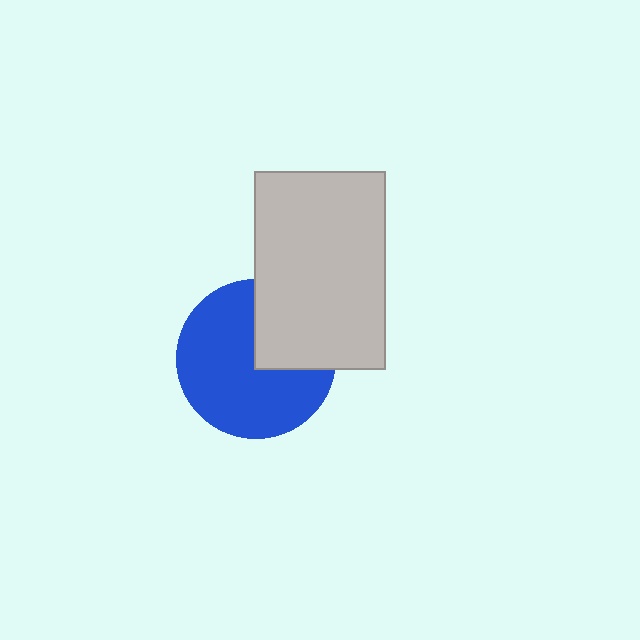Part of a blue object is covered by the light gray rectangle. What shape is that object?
It is a circle.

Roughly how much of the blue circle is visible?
Most of it is visible (roughly 70%).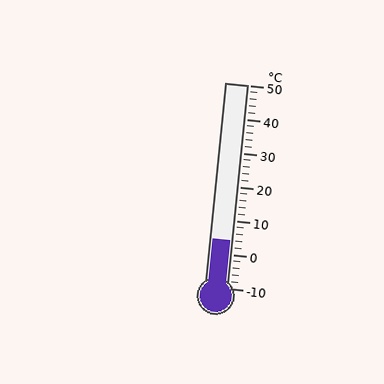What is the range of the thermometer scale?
The thermometer scale ranges from -10°C to 50°C.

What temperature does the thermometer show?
The thermometer shows approximately 4°C.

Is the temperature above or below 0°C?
The temperature is above 0°C.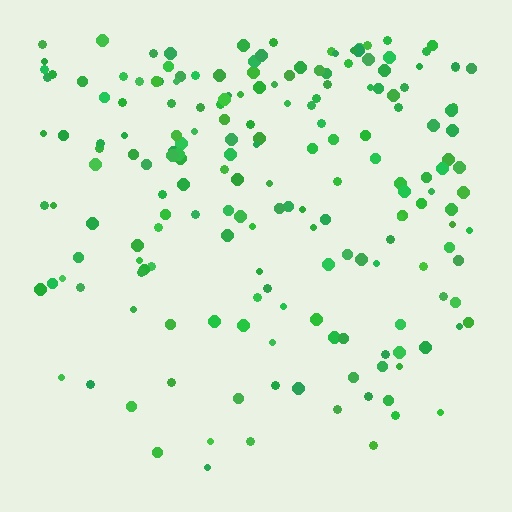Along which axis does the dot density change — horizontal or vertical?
Vertical.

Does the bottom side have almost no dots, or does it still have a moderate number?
Still a moderate number, just noticeably fewer than the top.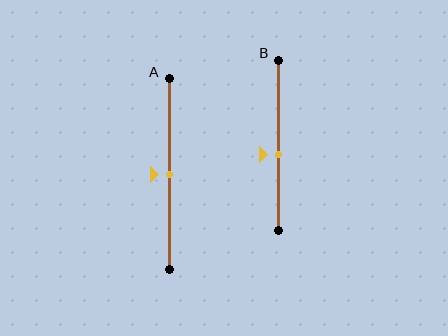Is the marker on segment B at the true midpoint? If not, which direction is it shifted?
No, the marker on segment B is shifted downward by about 5% of the segment length.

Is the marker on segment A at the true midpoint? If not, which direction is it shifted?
Yes, the marker on segment A is at the true midpoint.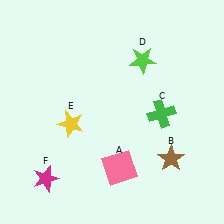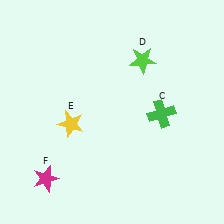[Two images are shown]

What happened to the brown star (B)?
The brown star (B) was removed in Image 2. It was in the bottom-right area of Image 1.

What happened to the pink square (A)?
The pink square (A) was removed in Image 2. It was in the bottom-right area of Image 1.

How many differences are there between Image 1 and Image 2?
There are 2 differences between the two images.